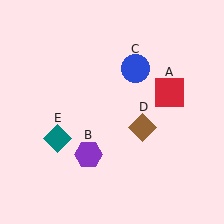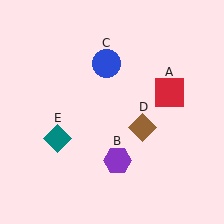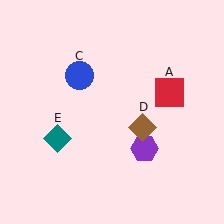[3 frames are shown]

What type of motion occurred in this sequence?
The purple hexagon (object B), blue circle (object C) rotated counterclockwise around the center of the scene.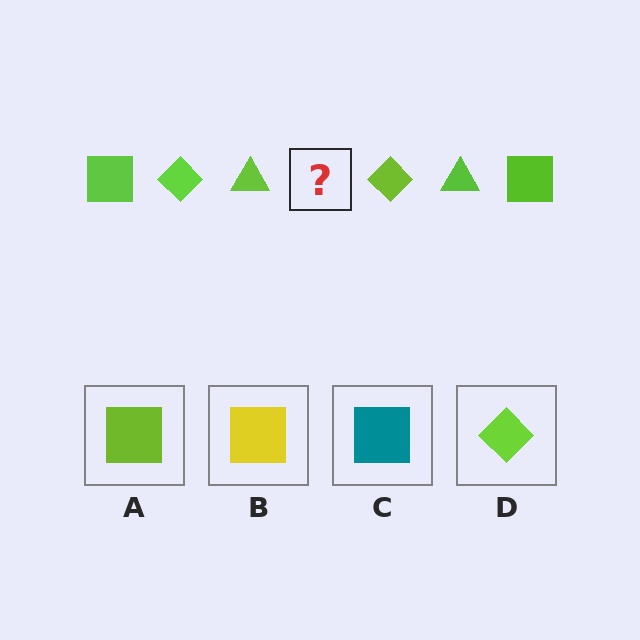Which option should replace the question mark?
Option A.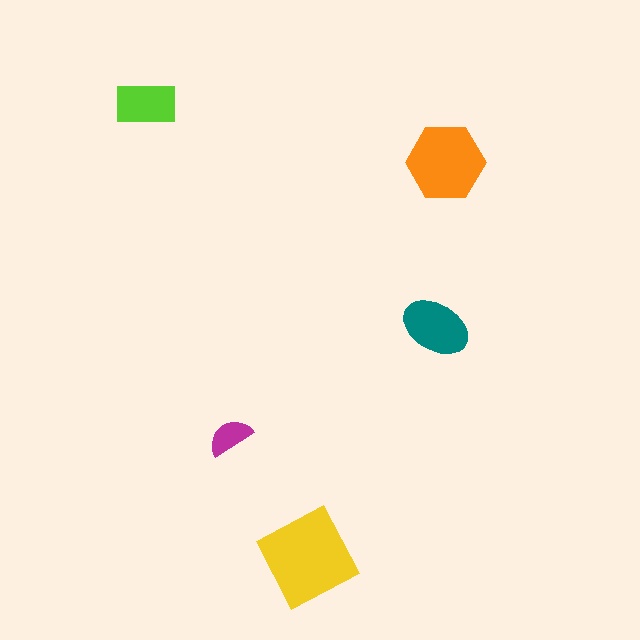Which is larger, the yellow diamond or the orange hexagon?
The yellow diamond.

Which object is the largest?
The yellow diamond.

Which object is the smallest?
The magenta semicircle.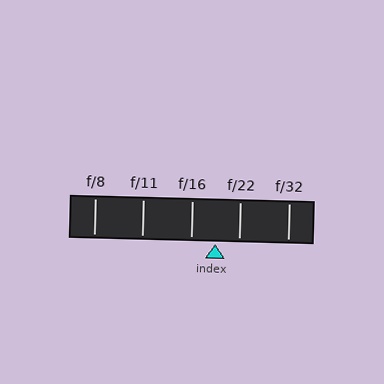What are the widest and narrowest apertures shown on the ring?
The widest aperture shown is f/8 and the narrowest is f/32.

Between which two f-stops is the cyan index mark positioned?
The index mark is between f/16 and f/22.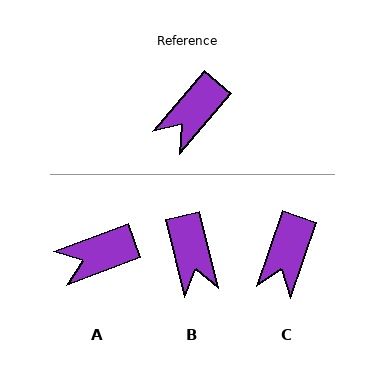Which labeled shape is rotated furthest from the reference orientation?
B, about 54 degrees away.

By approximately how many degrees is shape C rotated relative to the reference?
Approximately 21 degrees counter-clockwise.